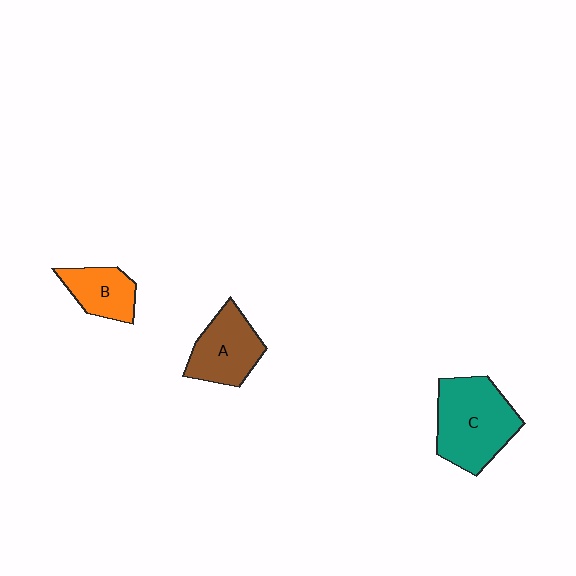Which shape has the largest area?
Shape C (teal).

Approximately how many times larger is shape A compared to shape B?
Approximately 1.4 times.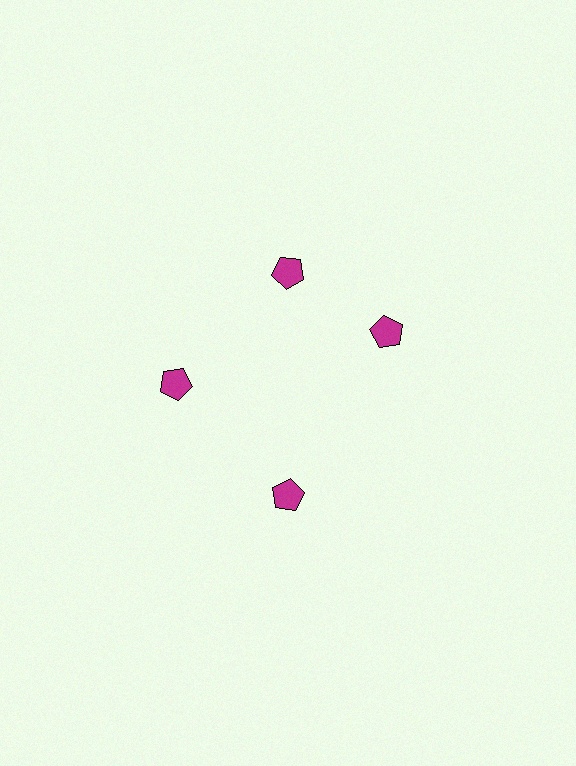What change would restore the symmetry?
The symmetry would be restored by rotating it back into even spacing with its neighbors so that all 4 pentagons sit at equal angles and equal distance from the center.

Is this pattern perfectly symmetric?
No. The 4 magenta pentagons are arranged in a ring, but one element near the 3 o'clock position is rotated out of alignment along the ring, breaking the 4-fold rotational symmetry.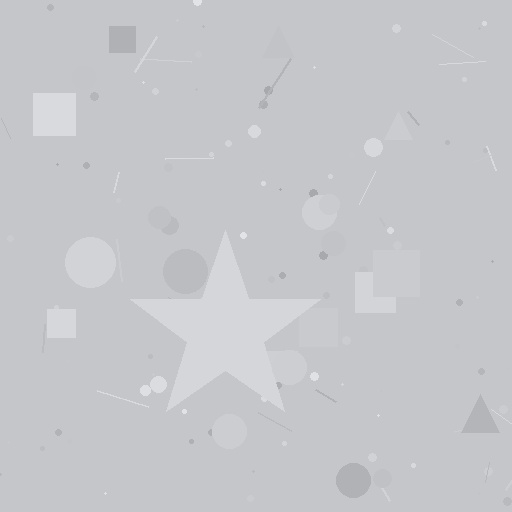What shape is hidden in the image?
A star is hidden in the image.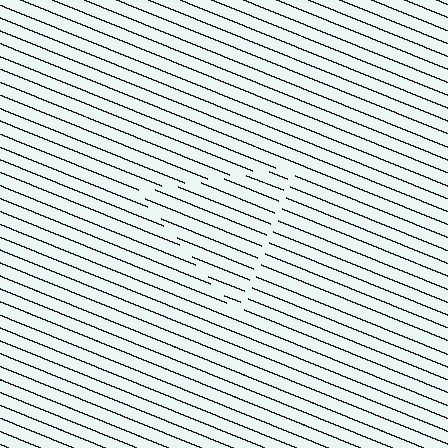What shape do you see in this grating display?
An illusory triangle. The interior of the shape contains the same grating, shifted by half a period — the contour is defined by the phase discontinuity where line-ends from the inner and outer gratings abut.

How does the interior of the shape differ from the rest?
The interior of the shape contains the same grating, shifted by half a period — the contour is defined by the phase discontinuity where line-ends from the inner and outer gratings abut.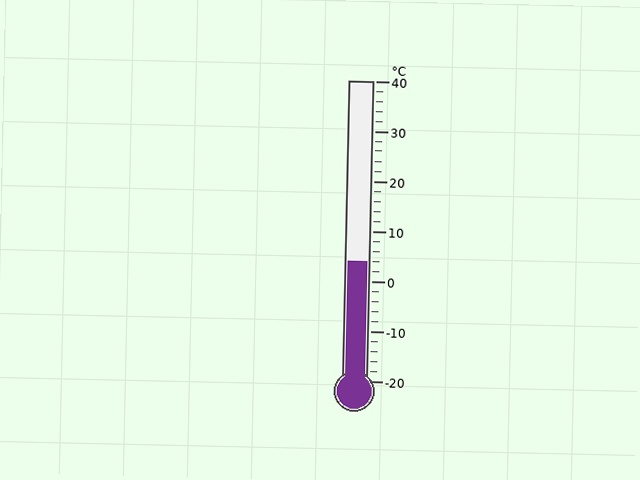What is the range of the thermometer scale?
The thermometer scale ranges from -20°C to 40°C.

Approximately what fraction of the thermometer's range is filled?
The thermometer is filled to approximately 40% of its range.